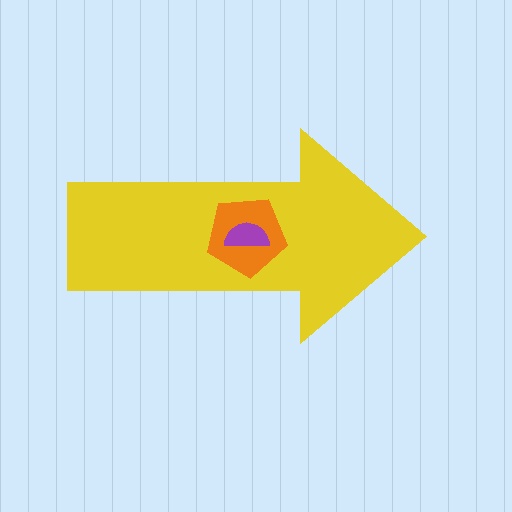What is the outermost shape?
The yellow arrow.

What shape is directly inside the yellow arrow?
The orange pentagon.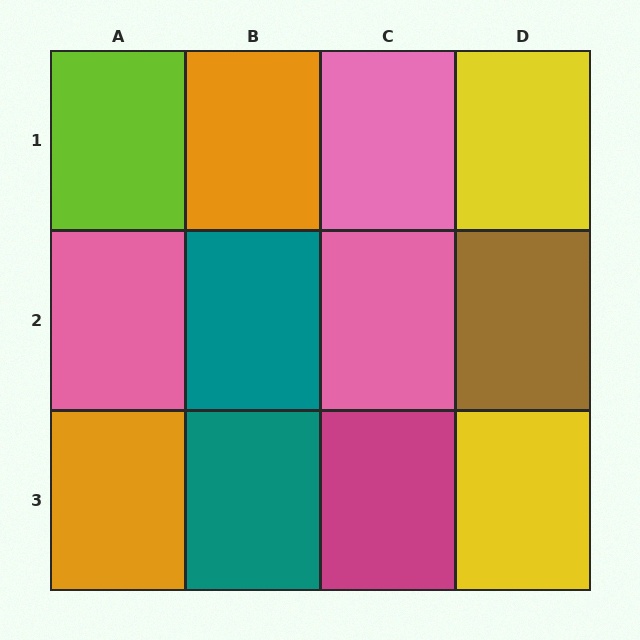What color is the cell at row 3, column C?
Magenta.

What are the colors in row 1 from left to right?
Lime, orange, pink, yellow.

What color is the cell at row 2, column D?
Brown.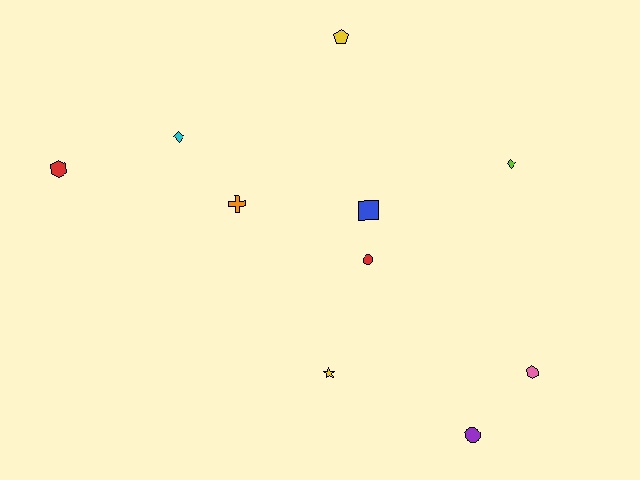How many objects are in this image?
There are 10 objects.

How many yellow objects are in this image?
There are 2 yellow objects.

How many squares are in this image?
There is 1 square.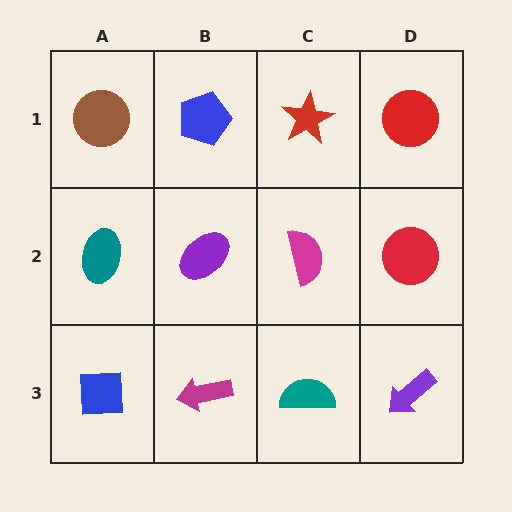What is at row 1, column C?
A red star.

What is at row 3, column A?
A blue square.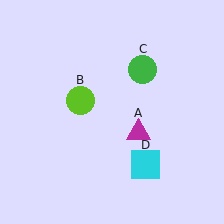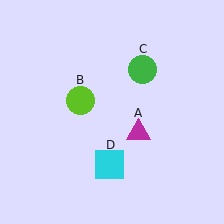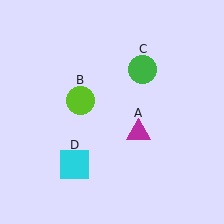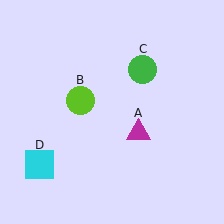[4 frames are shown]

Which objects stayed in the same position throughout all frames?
Magenta triangle (object A) and lime circle (object B) and green circle (object C) remained stationary.